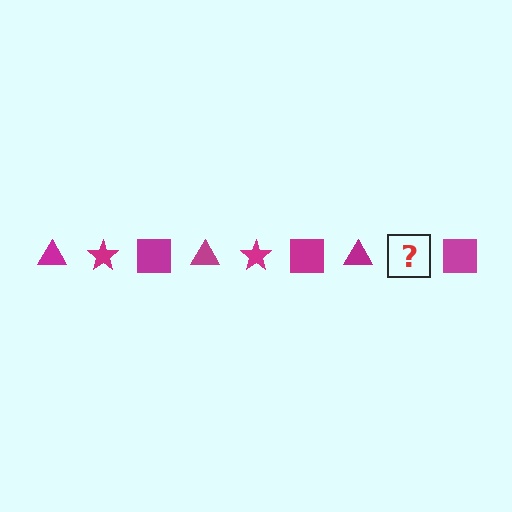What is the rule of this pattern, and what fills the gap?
The rule is that the pattern cycles through triangle, star, square shapes in magenta. The gap should be filled with a magenta star.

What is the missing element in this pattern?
The missing element is a magenta star.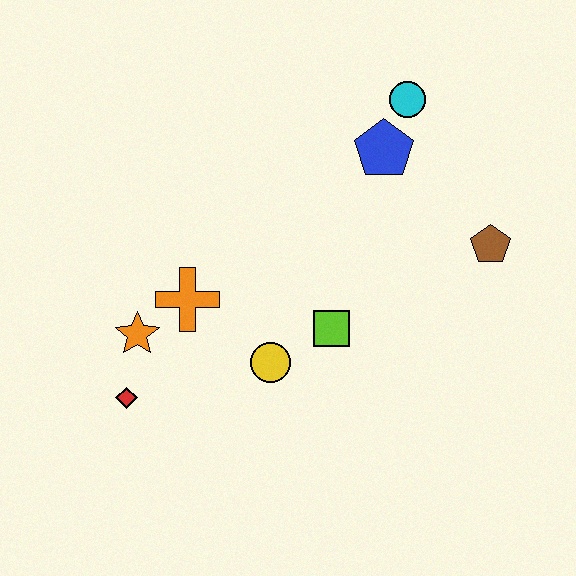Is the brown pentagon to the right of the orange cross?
Yes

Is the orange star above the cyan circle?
No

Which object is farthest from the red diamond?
The cyan circle is farthest from the red diamond.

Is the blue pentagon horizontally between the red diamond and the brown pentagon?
Yes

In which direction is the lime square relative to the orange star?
The lime square is to the right of the orange star.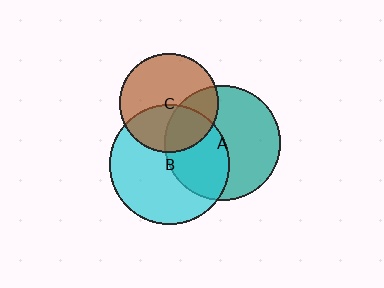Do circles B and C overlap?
Yes.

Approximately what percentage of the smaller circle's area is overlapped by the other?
Approximately 40%.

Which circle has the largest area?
Circle B (cyan).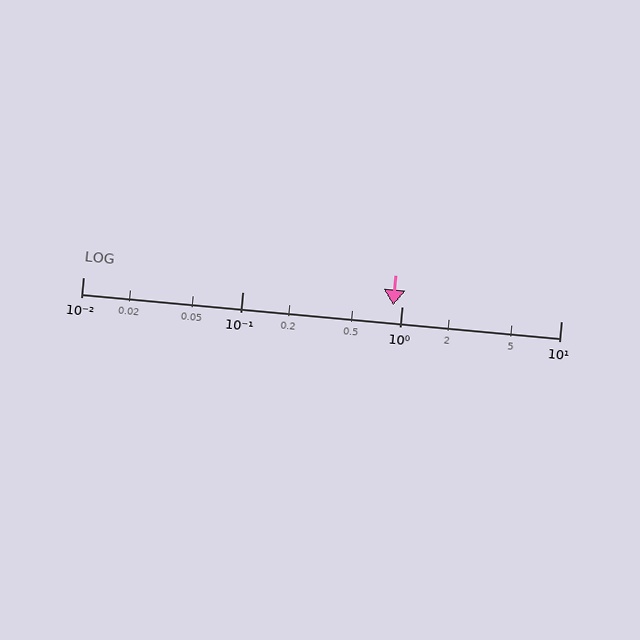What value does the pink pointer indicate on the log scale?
The pointer indicates approximately 0.89.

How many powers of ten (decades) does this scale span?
The scale spans 3 decades, from 0.01 to 10.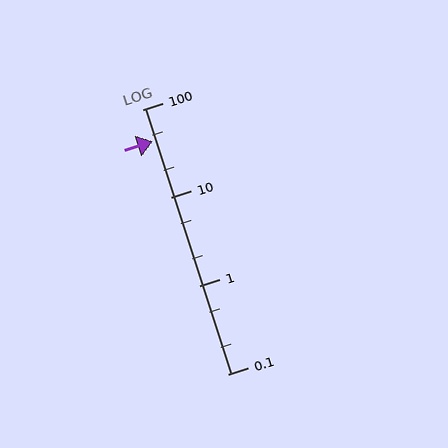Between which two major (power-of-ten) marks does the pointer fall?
The pointer is between 10 and 100.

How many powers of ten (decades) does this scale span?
The scale spans 3 decades, from 0.1 to 100.